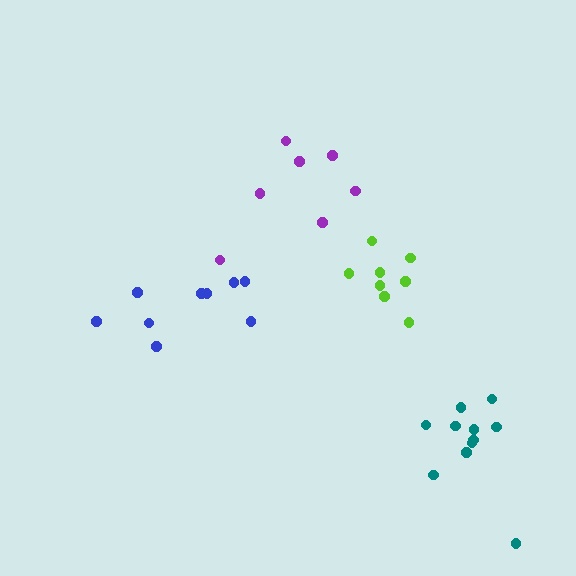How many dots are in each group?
Group 1: 11 dots, Group 2: 8 dots, Group 3: 9 dots, Group 4: 7 dots (35 total).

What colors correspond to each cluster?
The clusters are colored: teal, lime, blue, purple.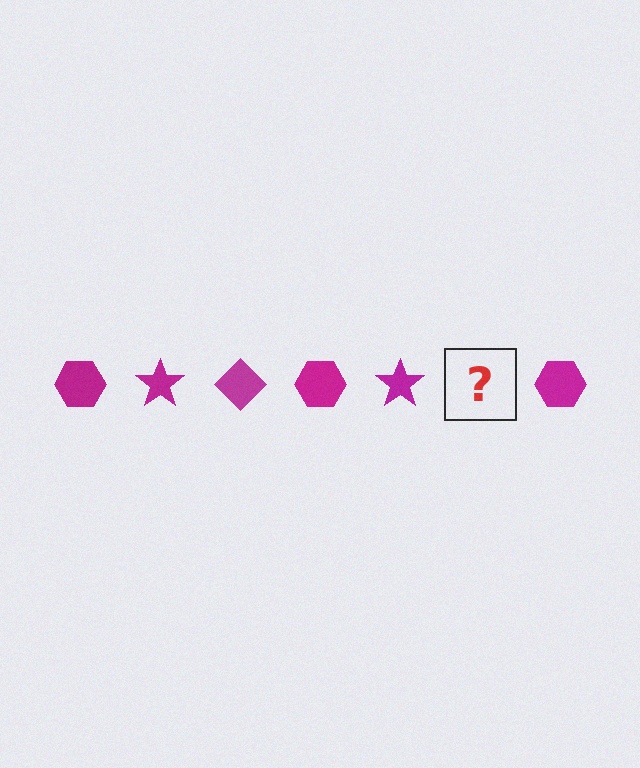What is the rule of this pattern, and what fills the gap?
The rule is that the pattern cycles through hexagon, star, diamond shapes in magenta. The gap should be filled with a magenta diamond.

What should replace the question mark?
The question mark should be replaced with a magenta diamond.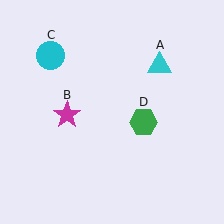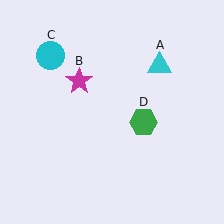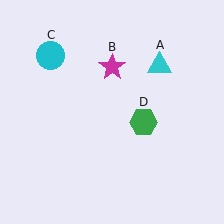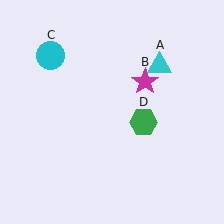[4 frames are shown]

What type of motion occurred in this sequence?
The magenta star (object B) rotated clockwise around the center of the scene.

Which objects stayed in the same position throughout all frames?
Cyan triangle (object A) and cyan circle (object C) and green hexagon (object D) remained stationary.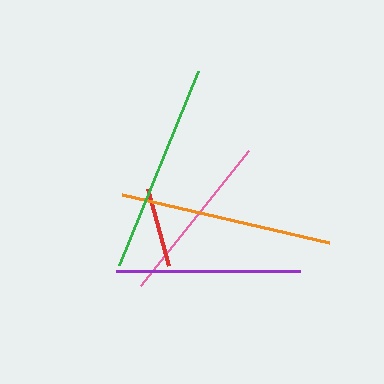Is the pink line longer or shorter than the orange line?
The orange line is longer than the pink line.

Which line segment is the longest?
The orange line is the longest at approximately 213 pixels.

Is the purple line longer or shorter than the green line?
The green line is longer than the purple line.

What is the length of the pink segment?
The pink segment is approximately 172 pixels long.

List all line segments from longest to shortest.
From longest to shortest: orange, green, purple, pink, red.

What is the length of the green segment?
The green segment is approximately 210 pixels long.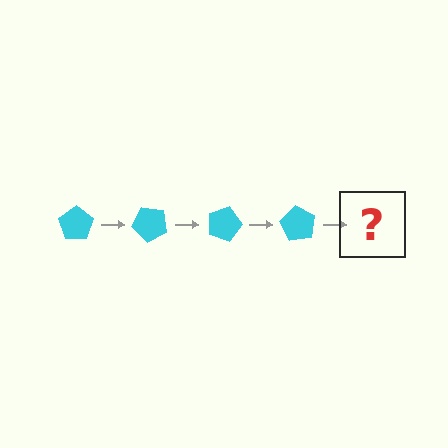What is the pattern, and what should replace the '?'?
The pattern is that the pentagon rotates 45 degrees each step. The '?' should be a cyan pentagon rotated 180 degrees.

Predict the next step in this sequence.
The next step is a cyan pentagon rotated 180 degrees.